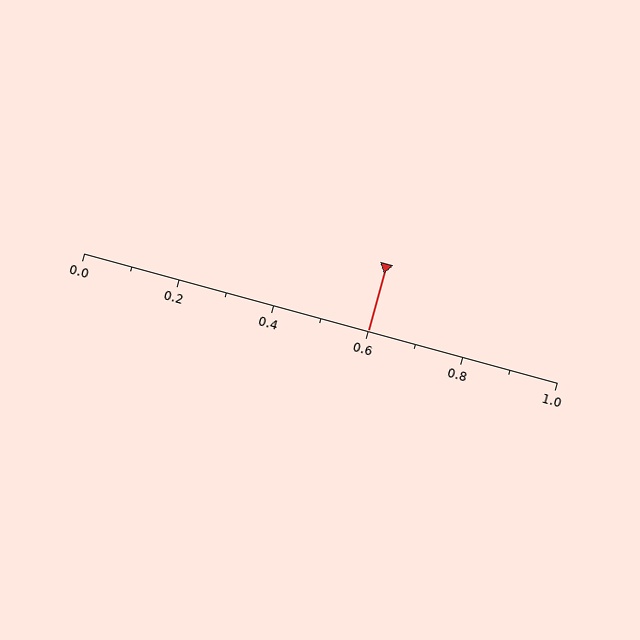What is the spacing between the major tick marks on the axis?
The major ticks are spaced 0.2 apart.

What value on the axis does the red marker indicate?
The marker indicates approximately 0.6.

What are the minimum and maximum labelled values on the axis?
The axis runs from 0.0 to 1.0.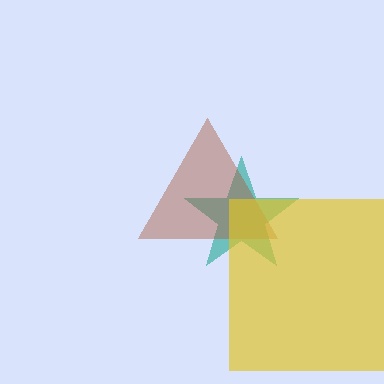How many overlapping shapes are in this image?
There are 3 overlapping shapes in the image.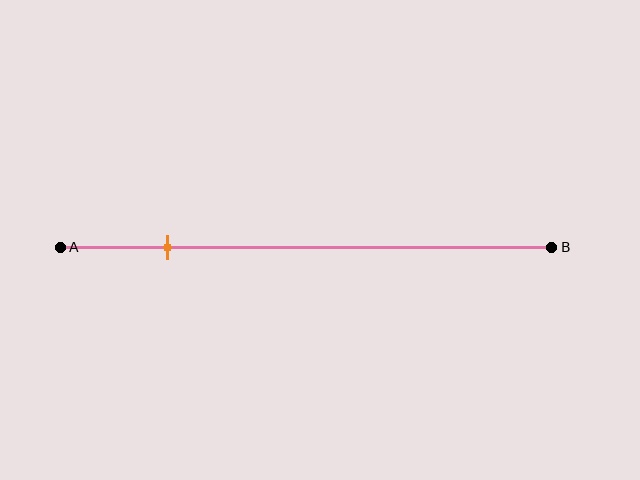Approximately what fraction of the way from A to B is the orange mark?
The orange mark is approximately 20% of the way from A to B.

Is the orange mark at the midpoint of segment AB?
No, the mark is at about 20% from A, not at the 50% midpoint.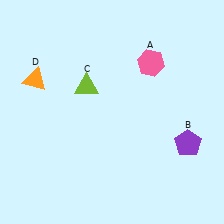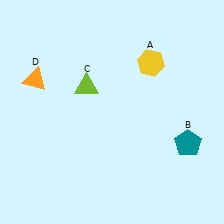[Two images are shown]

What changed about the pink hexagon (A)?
In Image 1, A is pink. In Image 2, it changed to yellow.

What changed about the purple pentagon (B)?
In Image 1, B is purple. In Image 2, it changed to teal.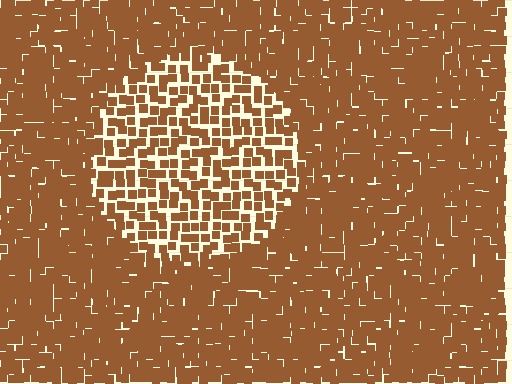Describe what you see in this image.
The image contains small brown elements arranged at two different densities. A circle-shaped region is visible where the elements are less densely packed than the surrounding area.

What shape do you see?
I see a circle.